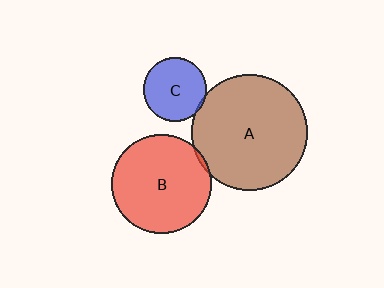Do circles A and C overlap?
Yes.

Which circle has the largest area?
Circle A (brown).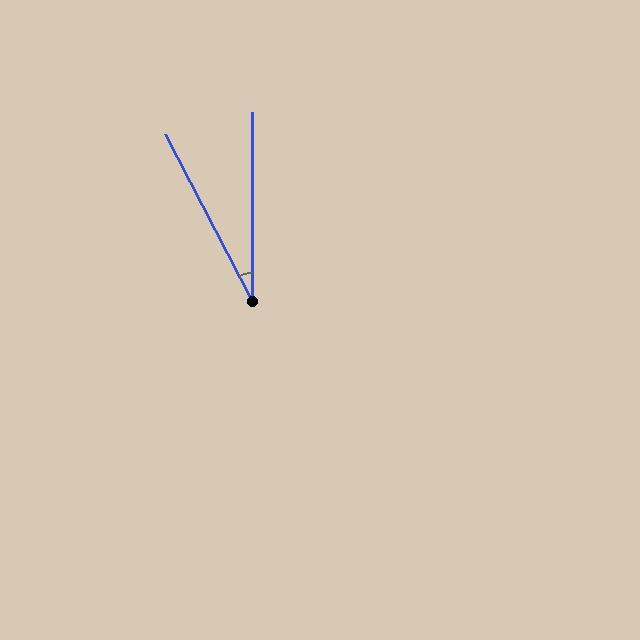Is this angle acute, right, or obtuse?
It is acute.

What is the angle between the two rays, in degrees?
Approximately 28 degrees.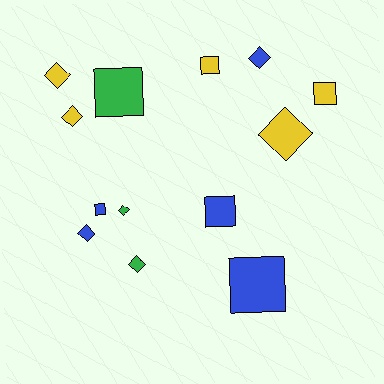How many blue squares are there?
There are 3 blue squares.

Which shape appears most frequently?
Diamond, with 7 objects.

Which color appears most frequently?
Blue, with 5 objects.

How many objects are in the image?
There are 13 objects.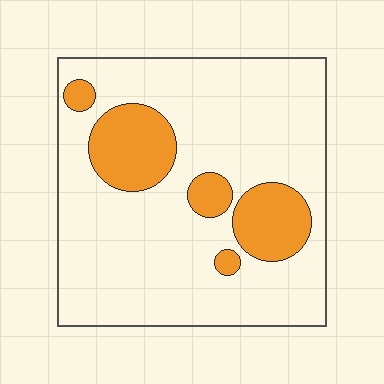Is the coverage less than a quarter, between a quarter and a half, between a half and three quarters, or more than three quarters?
Less than a quarter.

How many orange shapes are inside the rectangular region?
5.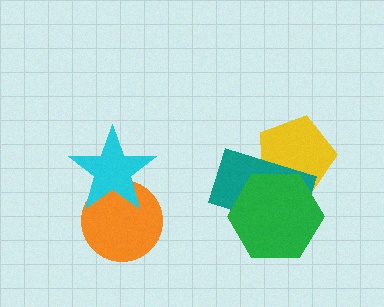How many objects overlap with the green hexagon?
2 objects overlap with the green hexagon.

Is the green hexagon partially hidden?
No, no other shape covers it.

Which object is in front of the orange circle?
The cyan star is in front of the orange circle.